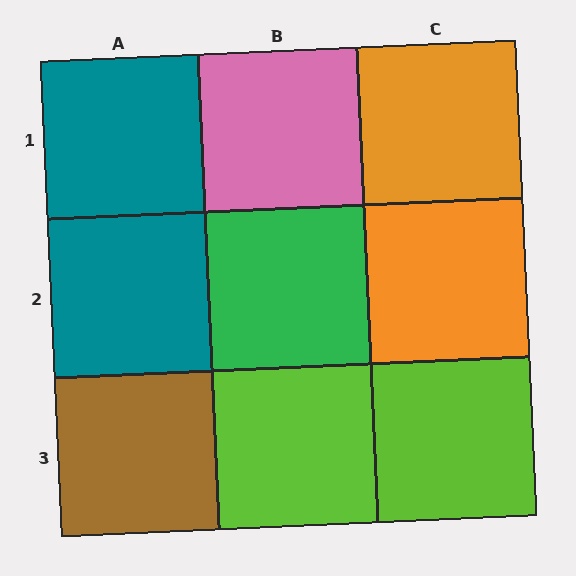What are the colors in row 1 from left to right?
Teal, pink, orange.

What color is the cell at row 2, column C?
Orange.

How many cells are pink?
1 cell is pink.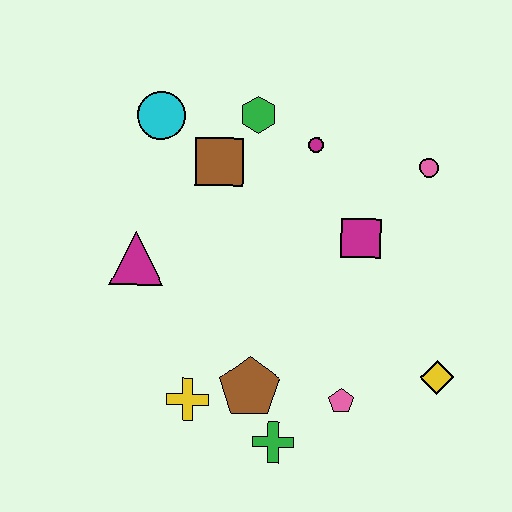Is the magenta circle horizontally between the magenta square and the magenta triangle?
Yes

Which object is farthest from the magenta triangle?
The yellow diamond is farthest from the magenta triangle.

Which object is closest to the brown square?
The green hexagon is closest to the brown square.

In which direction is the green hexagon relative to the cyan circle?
The green hexagon is to the right of the cyan circle.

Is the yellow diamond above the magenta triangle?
No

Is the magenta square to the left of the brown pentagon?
No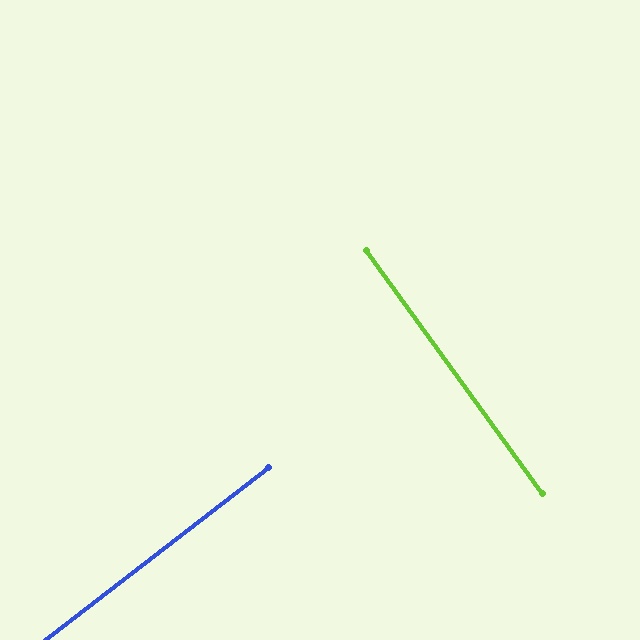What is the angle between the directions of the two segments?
Approximately 88 degrees.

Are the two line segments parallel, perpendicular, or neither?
Perpendicular — they meet at approximately 88°.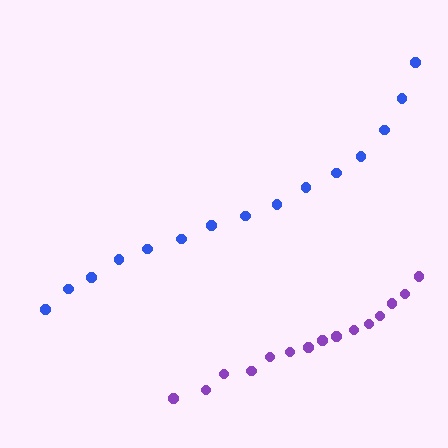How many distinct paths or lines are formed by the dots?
There are 2 distinct paths.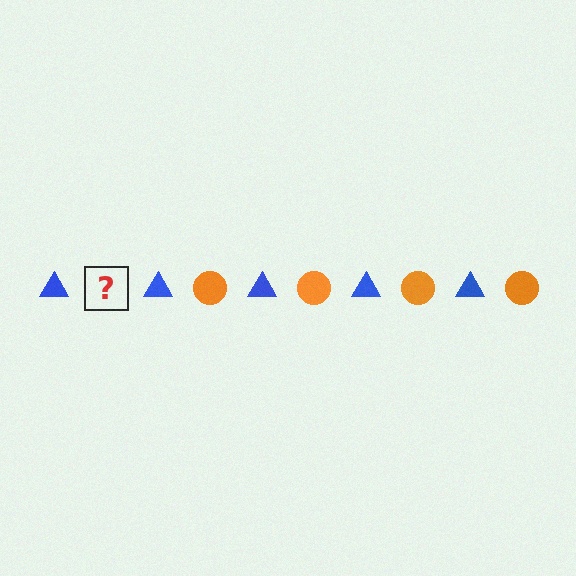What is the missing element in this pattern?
The missing element is an orange circle.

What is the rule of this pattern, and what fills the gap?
The rule is that the pattern alternates between blue triangle and orange circle. The gap should be filled with an orange circle.